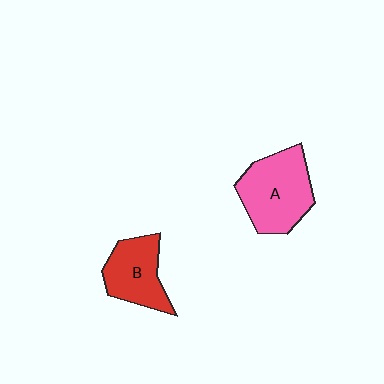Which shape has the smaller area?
Shape B (red).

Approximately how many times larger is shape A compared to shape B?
Approximately 1.3 times.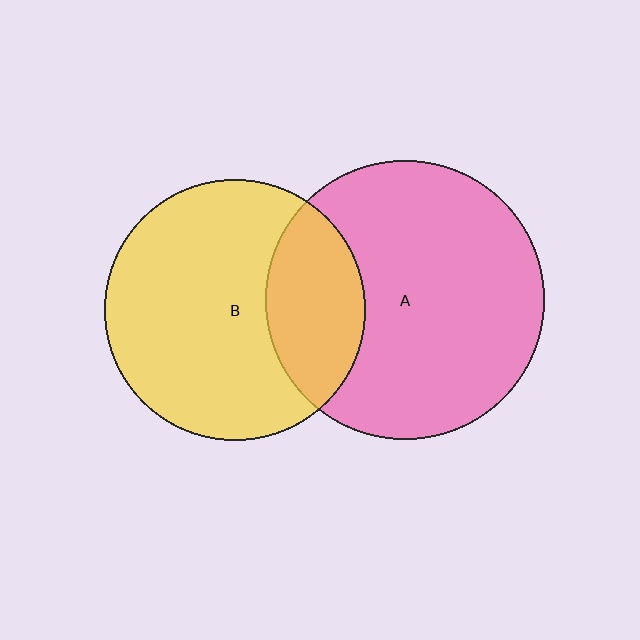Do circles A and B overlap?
Yes.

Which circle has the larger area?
Circle A (pink).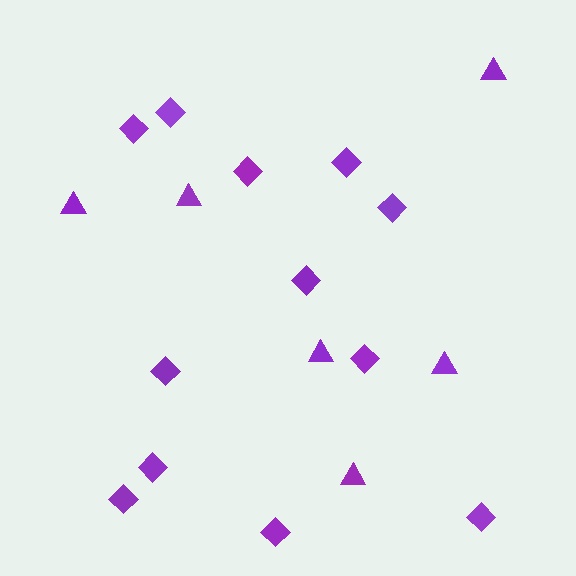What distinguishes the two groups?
There are 2 groups: one group of diamonds (12) and one group of triangles (6).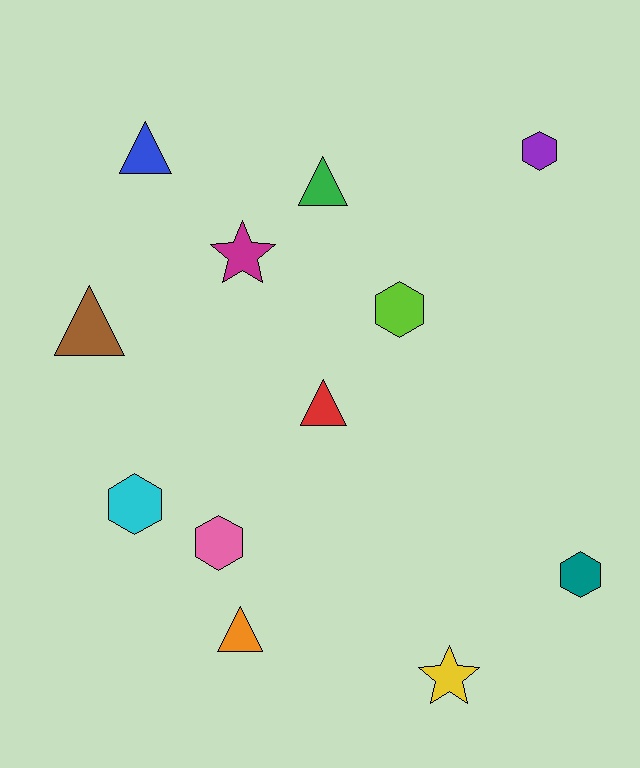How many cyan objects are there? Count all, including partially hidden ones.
There is 1 cyan object.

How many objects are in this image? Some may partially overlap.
There are 12 objects.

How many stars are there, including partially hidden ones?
There are 2 stars.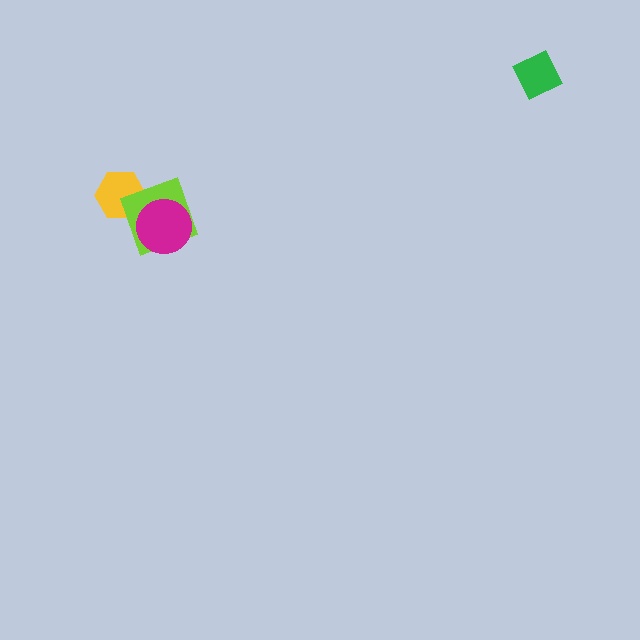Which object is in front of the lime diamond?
The magenta circle is in front of the lime diamond.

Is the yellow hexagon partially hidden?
Yes, it is partially covered by another shape.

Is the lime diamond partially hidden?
Yes, it is partially covered by another shape.